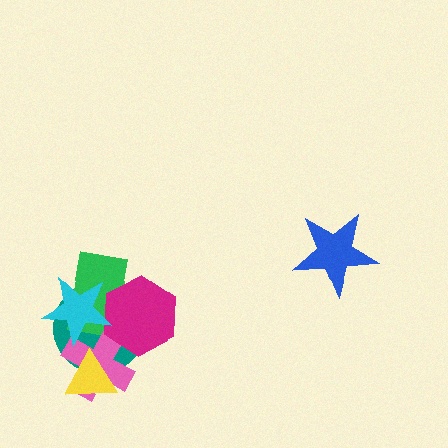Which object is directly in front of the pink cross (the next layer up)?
The magenta hexagon is directly in front of the pink cross.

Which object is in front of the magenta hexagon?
The cyan star is in front of the magenta hexagon.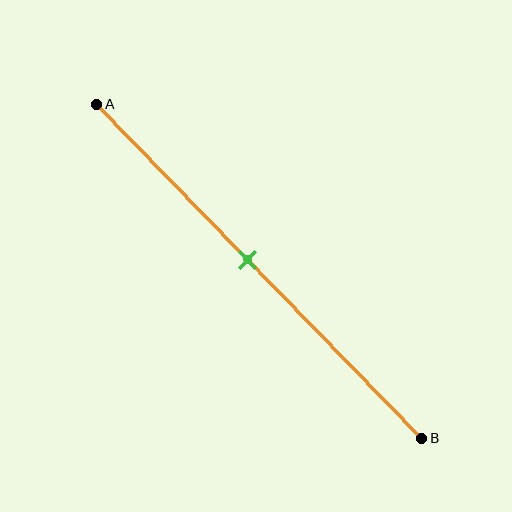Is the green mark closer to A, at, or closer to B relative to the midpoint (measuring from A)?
The green mark is closer to point A than the midpoint of segment AB.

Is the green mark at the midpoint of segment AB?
No, the mark is at about 45% from A, not at the 50% midpoint.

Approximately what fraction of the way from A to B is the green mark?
The green mark is approximately 45% of the way from A to B.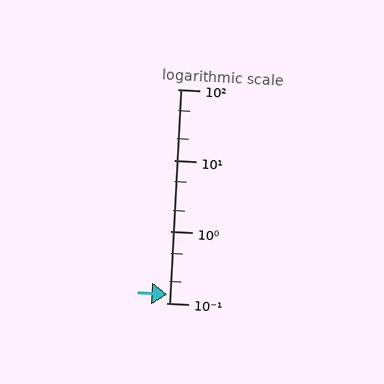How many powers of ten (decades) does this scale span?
The scale spans 3 decades, from 0.1 to 100.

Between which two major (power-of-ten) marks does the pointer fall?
The pointer is between 0.1 and 1.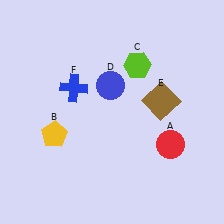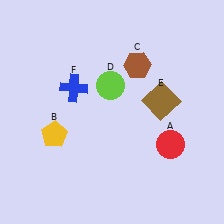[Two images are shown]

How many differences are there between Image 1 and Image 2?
There are 2 differences between the two images.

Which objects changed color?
C changed from lime to brown. D changed from blue to lime.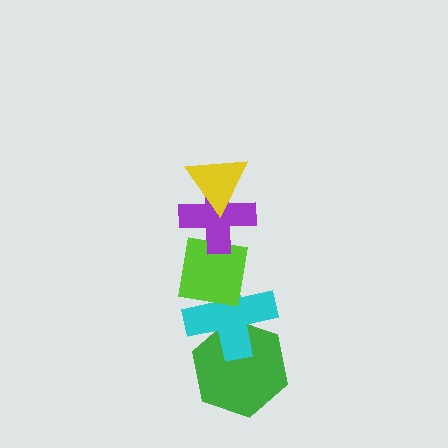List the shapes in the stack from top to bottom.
From top to bottom: the yellow triangle, the purple cross, the lime square, the cyan cross, the green hexagon.